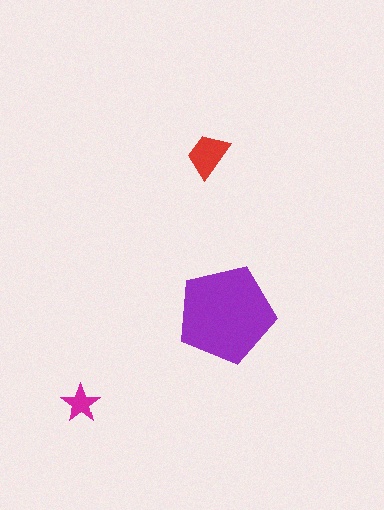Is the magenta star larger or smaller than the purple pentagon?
Smaller.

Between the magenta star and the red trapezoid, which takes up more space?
The red trapezoid.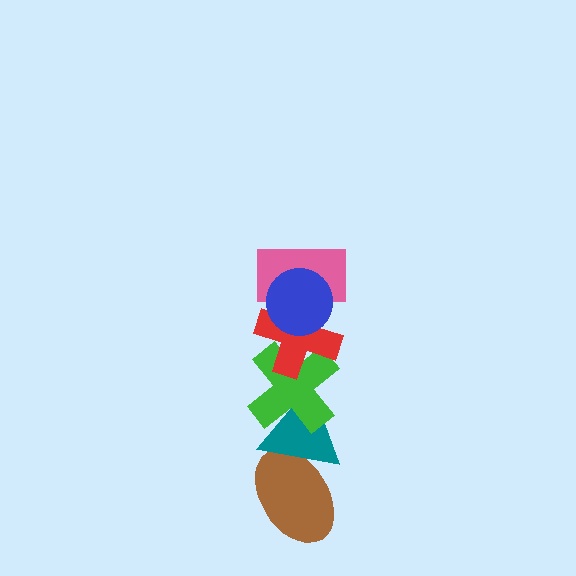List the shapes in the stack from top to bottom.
From top to bottom: the blue circle, the pink rectangle, the red cross, the green cross, the teal triangle, the brown ellipse.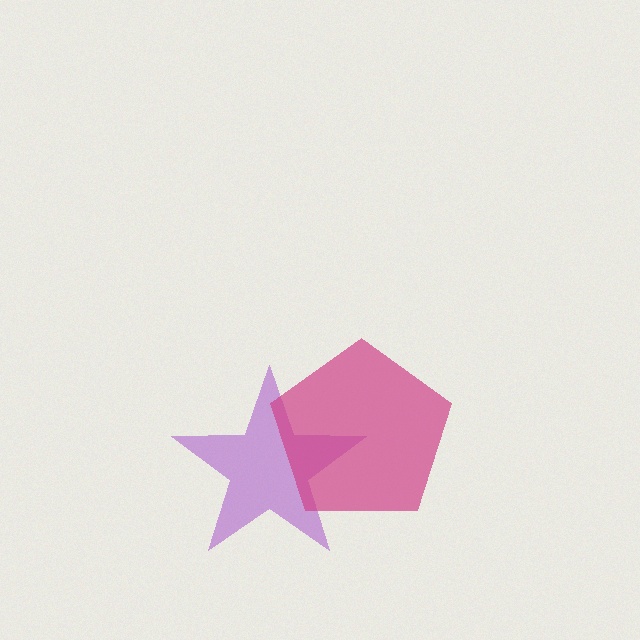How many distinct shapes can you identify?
There are 2 distinct shapes: a purple star, a magenta pentagon.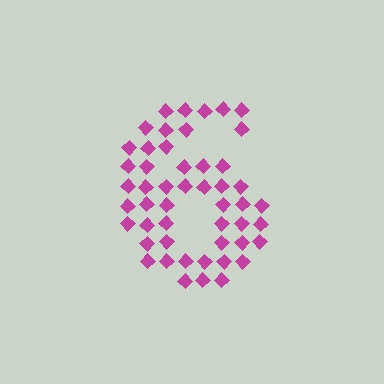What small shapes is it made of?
It is made of small diamonds.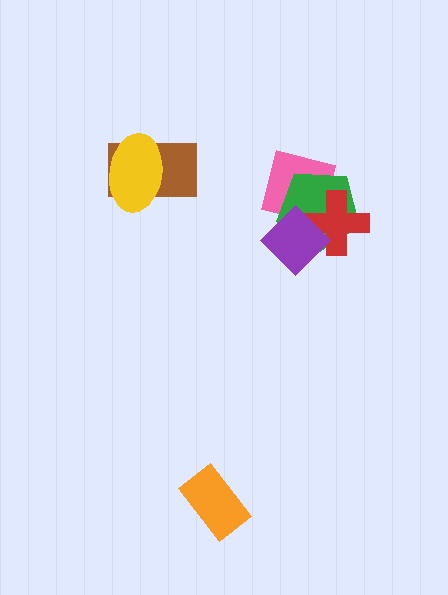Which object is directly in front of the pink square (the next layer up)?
The green pentagon is directly in front of the pink square.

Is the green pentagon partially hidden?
Yes, it is partially covered by another shape.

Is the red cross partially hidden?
Yes, it is partially covered by another shape.